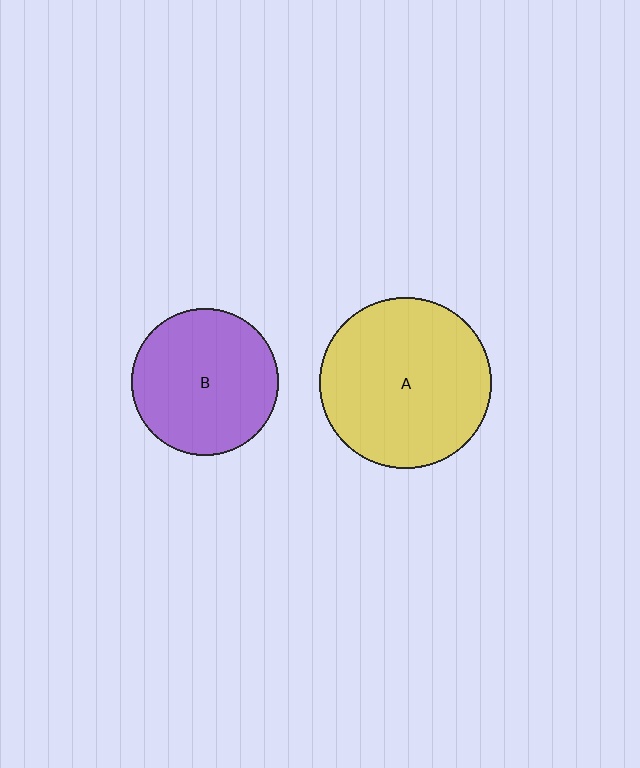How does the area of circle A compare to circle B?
Approximately 1.4 times.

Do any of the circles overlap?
No, none of the circles overlap.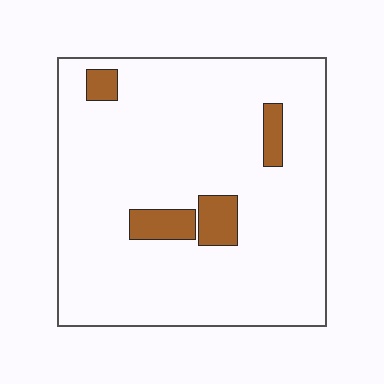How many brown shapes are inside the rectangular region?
4.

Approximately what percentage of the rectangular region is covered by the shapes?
Approximately 10%.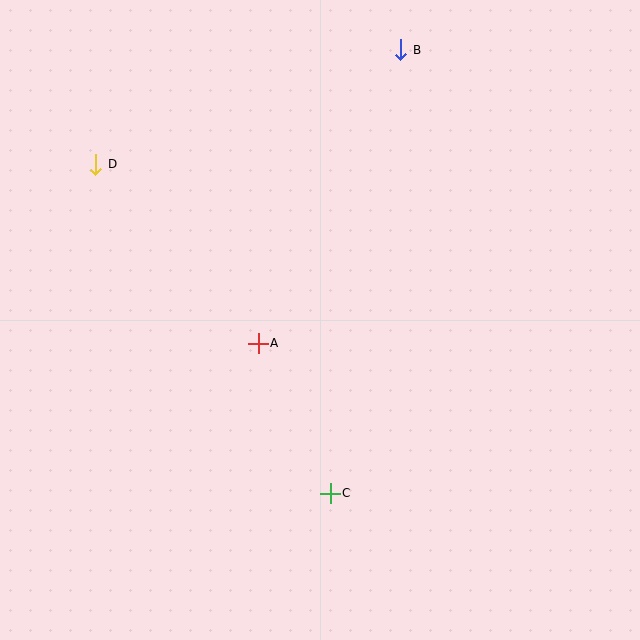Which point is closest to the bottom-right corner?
Point C is closest to the bottom-right corner.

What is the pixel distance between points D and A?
The distance between D and A is 242 pixels.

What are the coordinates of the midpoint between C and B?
The midpoint between C and B is at (365, 271).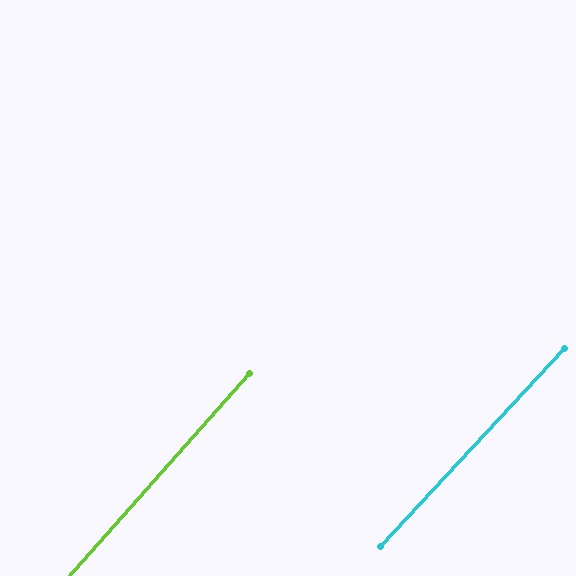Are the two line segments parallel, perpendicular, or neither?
Parallel — their directions differ by only 1.3°.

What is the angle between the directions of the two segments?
Approximately 1 degree.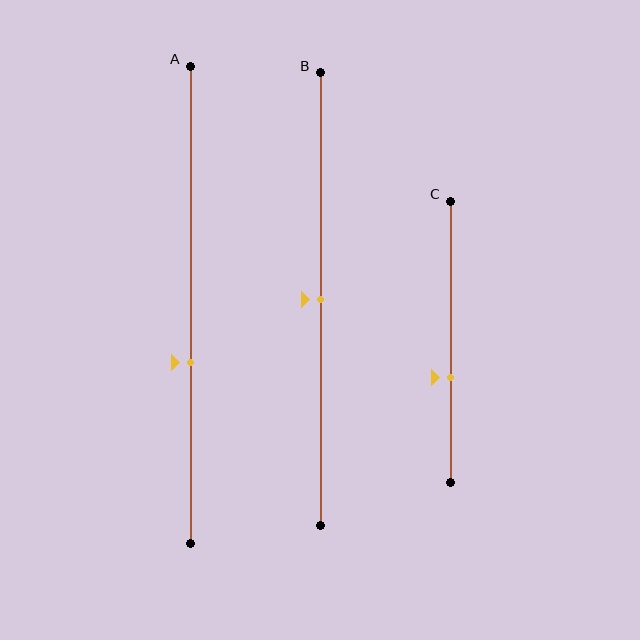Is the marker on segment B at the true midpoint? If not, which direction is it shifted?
Yes, the marker on segment B is at the true midpoint.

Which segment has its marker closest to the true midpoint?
Segment B has its marker closest to the true midpoint.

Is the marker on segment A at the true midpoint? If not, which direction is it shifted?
No, the marker on segment A is shifted downward by about 12% of the segment length.